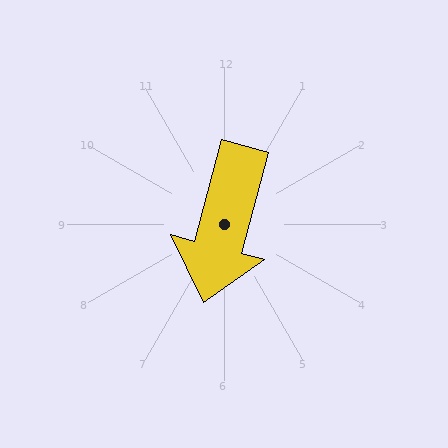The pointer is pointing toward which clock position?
Roughly 6 o'clock.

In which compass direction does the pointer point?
South.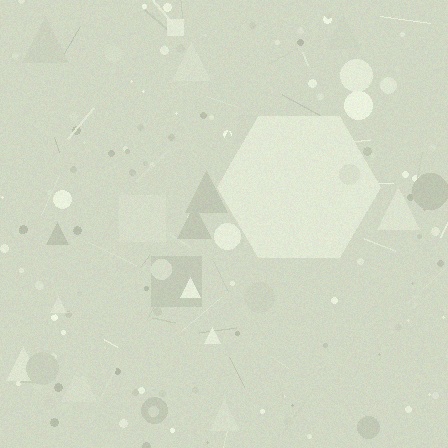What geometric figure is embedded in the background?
A hexagon is embedded in the background.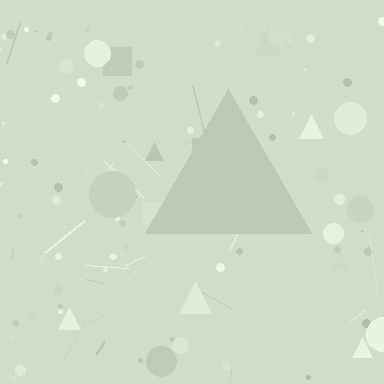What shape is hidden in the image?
A triangle is hidden in the image.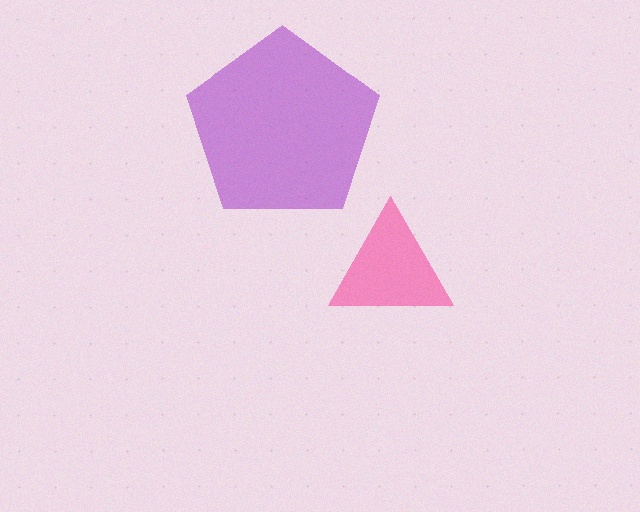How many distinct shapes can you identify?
There are 2 distinct shapes: a pink triangle, a purple pentagon.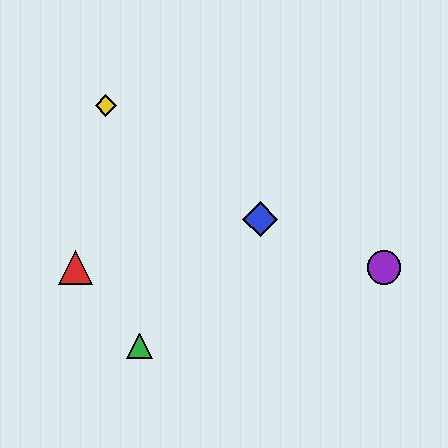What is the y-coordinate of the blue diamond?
The blue diamond is at y≈219.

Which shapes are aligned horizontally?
The red triangle, the purple circle are aligned horizontally.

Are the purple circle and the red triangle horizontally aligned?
Yes, both are at y≈267.